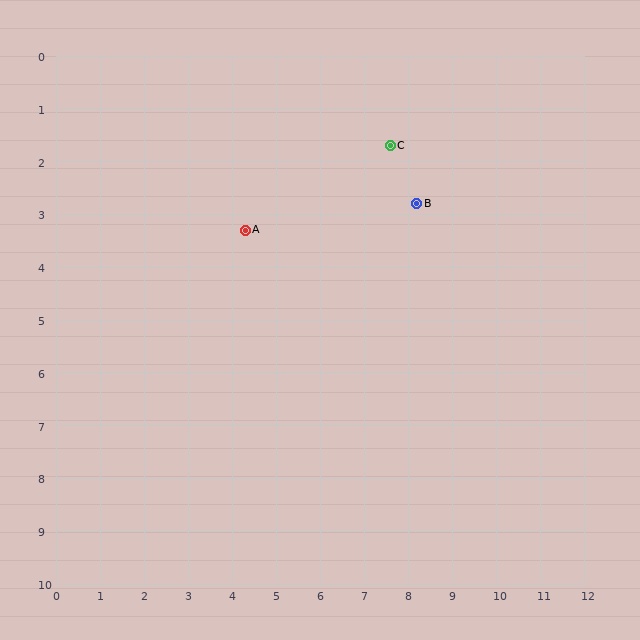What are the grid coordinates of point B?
Point B is at approximately (8.2, 2.8).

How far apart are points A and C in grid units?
Points A and C are about 3.7 grid units apart.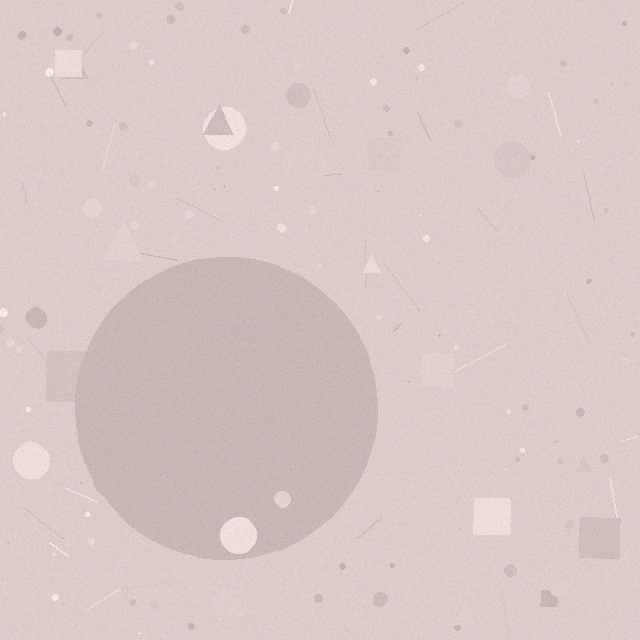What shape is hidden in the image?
A circle is hidden in the image.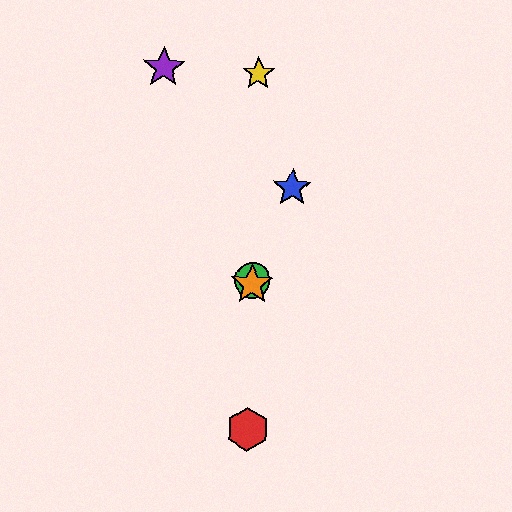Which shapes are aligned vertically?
The red hexagon, the green circle, the yellow star, the orange star are aligned vertically.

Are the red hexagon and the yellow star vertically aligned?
Yes, both are at x≈248.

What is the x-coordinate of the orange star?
The orange star is at x≈252.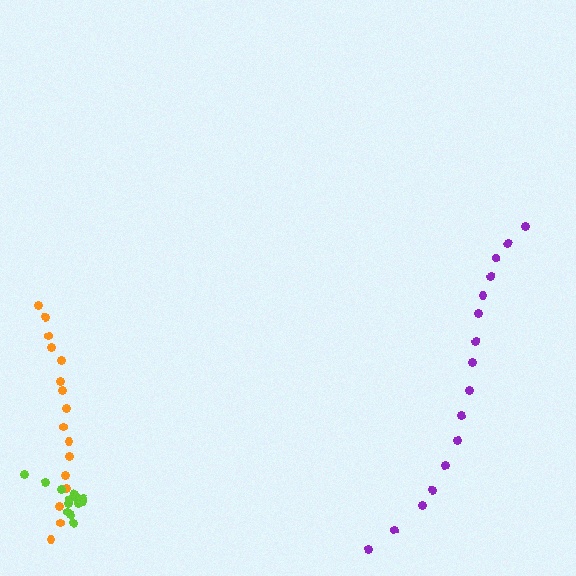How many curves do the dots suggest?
There are 3 distinct paths.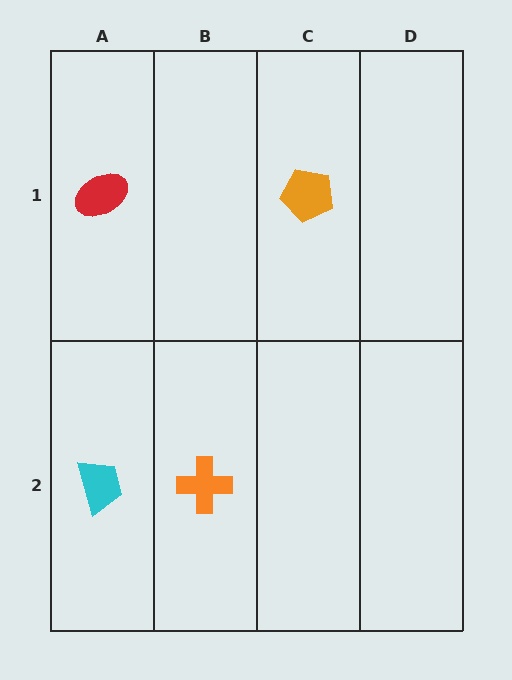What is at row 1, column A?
A red ellipse.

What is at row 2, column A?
A cyan trapezoid.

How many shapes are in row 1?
2 shapes.